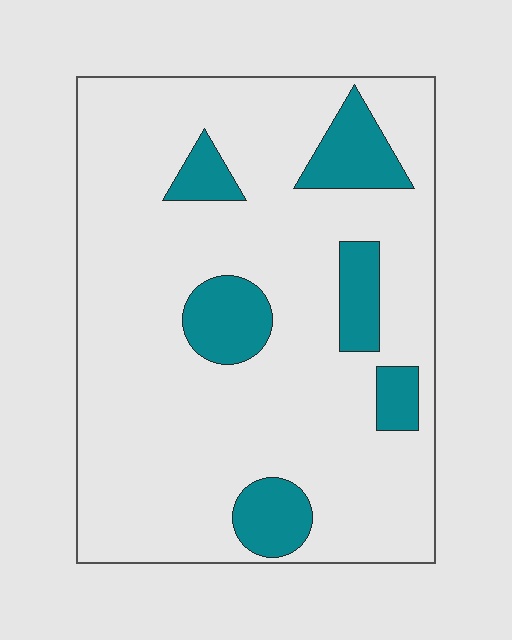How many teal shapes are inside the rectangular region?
6.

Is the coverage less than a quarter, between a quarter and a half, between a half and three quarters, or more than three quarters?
Less than a quarter.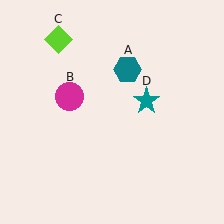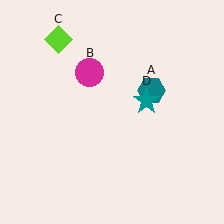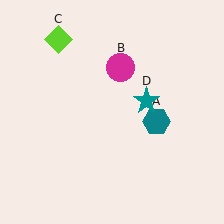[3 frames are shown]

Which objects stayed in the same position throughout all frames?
Lime diamond (object C) and teal star (object D) remained stationary.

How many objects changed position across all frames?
2 objects changed position: teal hexagon (object A), magenta circle (object B).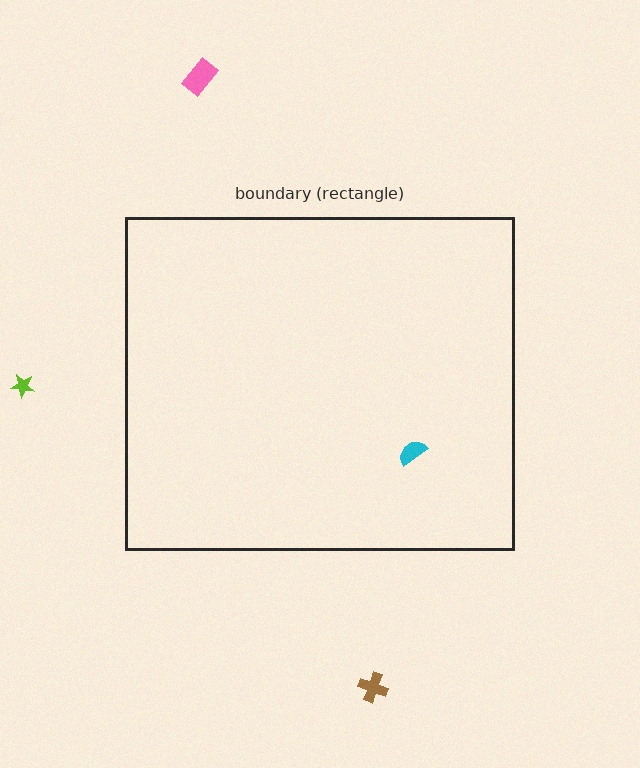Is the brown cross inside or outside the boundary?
Outside.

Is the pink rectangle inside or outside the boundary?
Outside.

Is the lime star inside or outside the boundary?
Outside.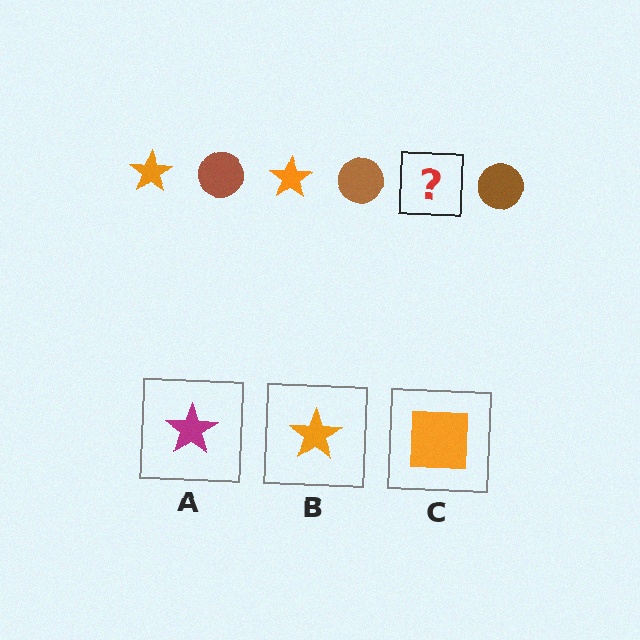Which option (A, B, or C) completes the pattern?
B.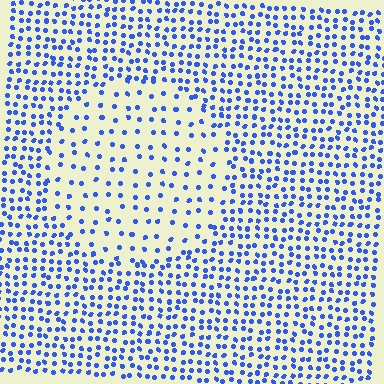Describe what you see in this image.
The image contains small blue elements arranged at two different densities. A circle-shaped region is visible where the elements are less densely packed than the surrounding area.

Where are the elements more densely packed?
The elements are more densely packed outside the circle boundary.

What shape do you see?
I see a circle.